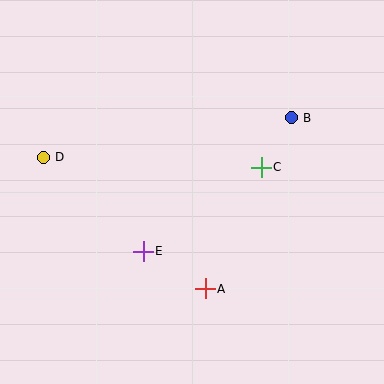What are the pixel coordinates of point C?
Point C is at (261, 167).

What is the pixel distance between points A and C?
The distance between A and C is 134 pixels.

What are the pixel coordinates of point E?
Point E is at (143, 251).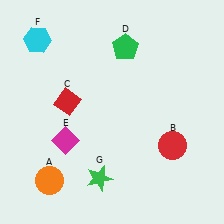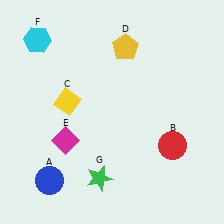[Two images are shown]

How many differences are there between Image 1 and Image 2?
There are 3 differences between the two images.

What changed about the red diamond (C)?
In Image 1, C is red. In Image 2, it changed to yellow.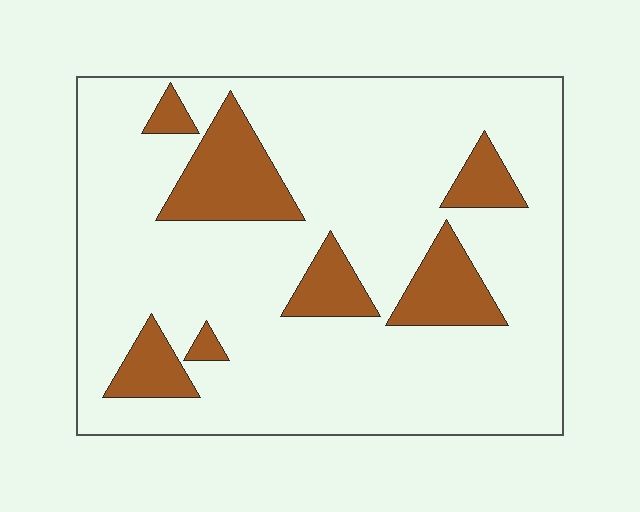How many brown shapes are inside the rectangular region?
7.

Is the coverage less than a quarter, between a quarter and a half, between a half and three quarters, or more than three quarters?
Less than a quarter.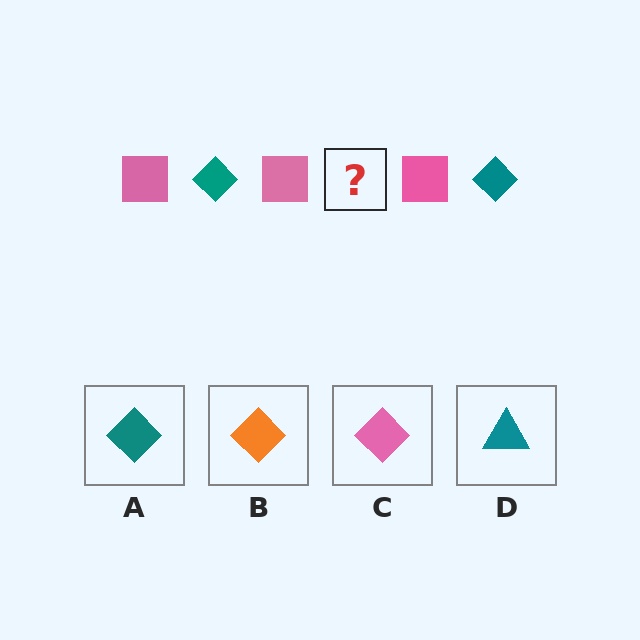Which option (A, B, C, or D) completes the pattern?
A.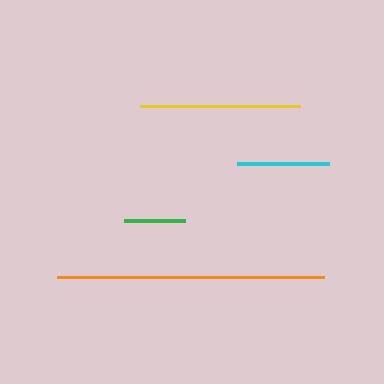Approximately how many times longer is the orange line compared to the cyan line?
The orange line is approximately 2.9 times the length of the cyan line.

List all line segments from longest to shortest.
From longest to shortest: orange, yellow, cyan, green.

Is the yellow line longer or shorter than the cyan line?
The yellow line is longer than the cyan line.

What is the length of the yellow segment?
The yellow segment is approximately 160 pixels long.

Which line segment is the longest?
The orange line is the longest at approximately 267 pixels.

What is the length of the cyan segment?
The cyan segment is approximately 92 pixels long.